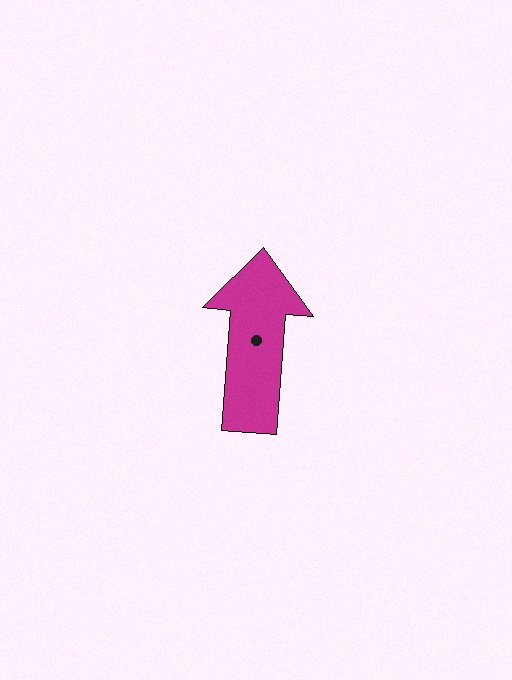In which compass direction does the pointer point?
North.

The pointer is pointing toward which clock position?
Roughly 12 o'clock.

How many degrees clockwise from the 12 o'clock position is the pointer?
Approximately 4 degrees.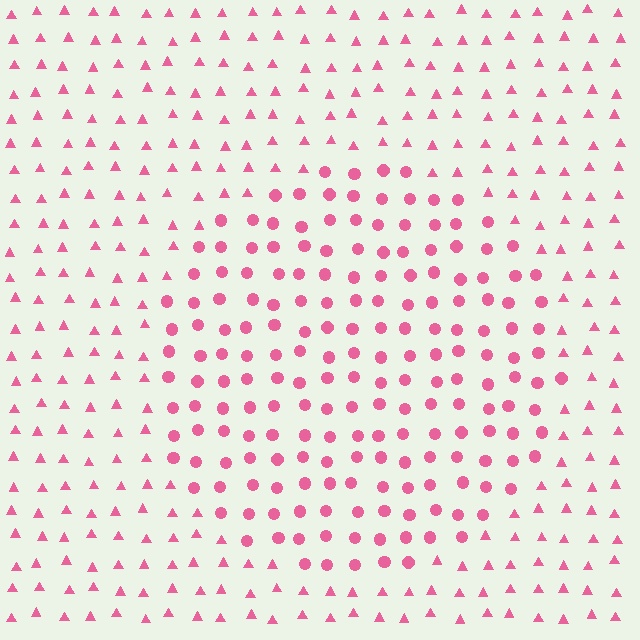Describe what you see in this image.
The image is filled with small pink elements arranged in a uniform grid. A circle-shaped region contains circles, while the surrounding area contains triangles. The boundary is defined purely by the change in element shape.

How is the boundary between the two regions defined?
The boundary is defined by a change in element shape: circles inside vs. triangles outside. All elements share the same color and spacing.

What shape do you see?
I see a circle.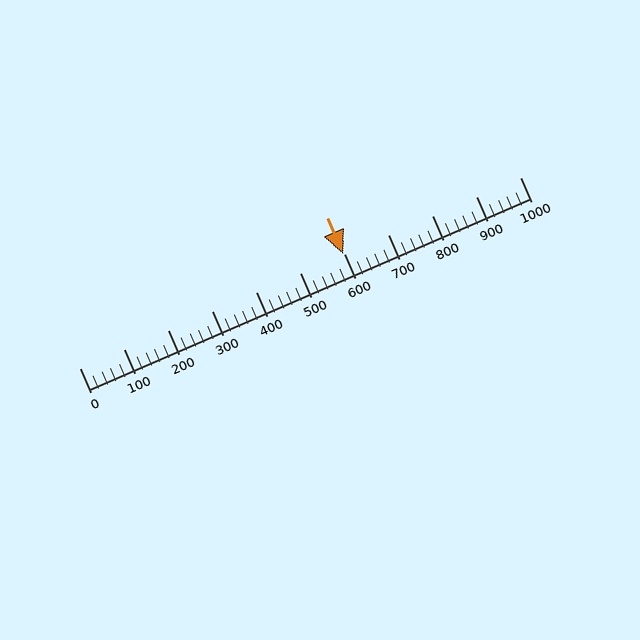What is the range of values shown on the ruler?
The ruler shows values from 0 to 1000.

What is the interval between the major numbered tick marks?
The major tick marks are spaced 100 units apart.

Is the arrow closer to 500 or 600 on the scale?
The arrow is closer to 600.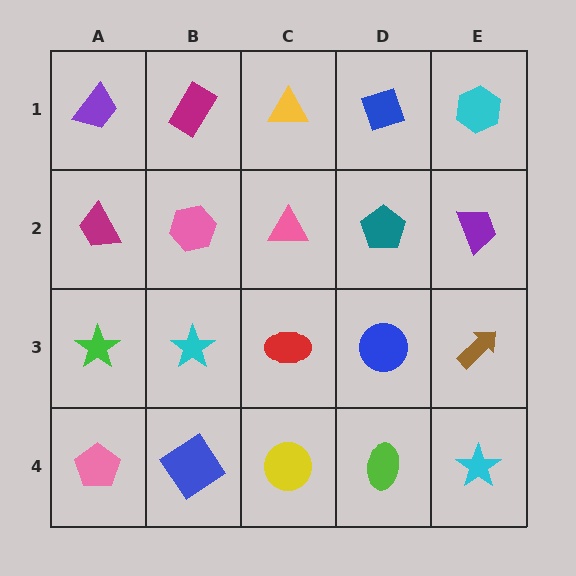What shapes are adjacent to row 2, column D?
A blue diamond (row 1, column D), a blue circle (row 3, column D), a pink triangle (row 2, column C), a purple trapezoid (row 2, column E).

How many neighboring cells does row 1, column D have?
3.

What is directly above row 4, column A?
A green star.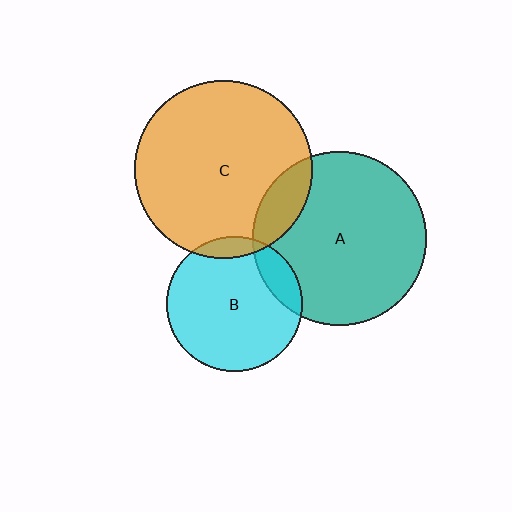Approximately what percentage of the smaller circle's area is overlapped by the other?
Approximately 15%.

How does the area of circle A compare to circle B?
Approximately 1.7 times.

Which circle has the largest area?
Circle C (orange).